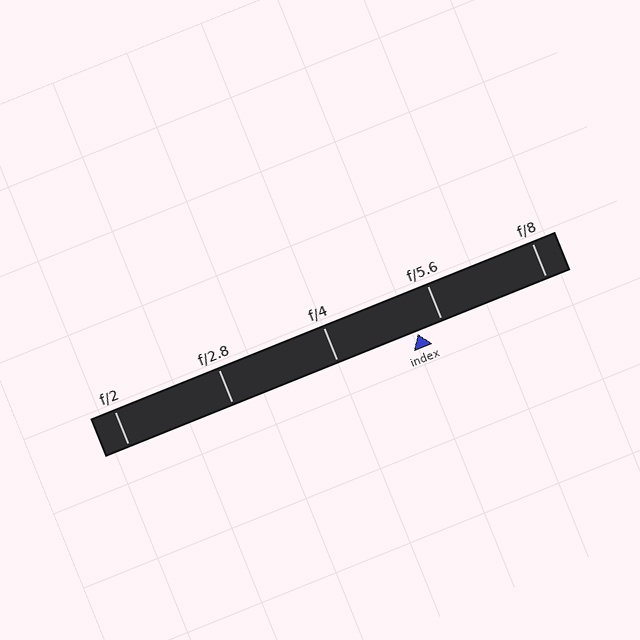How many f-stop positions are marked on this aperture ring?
There are 5 f-stop positions marked.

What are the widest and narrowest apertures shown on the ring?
The widest aperture shown is f/2 and the narrowest is f/8.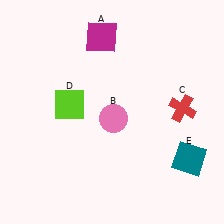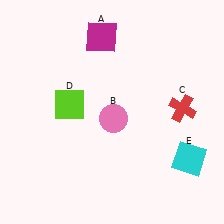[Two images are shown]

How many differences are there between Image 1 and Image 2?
There is 1 difference between the two images.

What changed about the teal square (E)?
In Image 1, E is teal. In Image 2, it changed to cyan.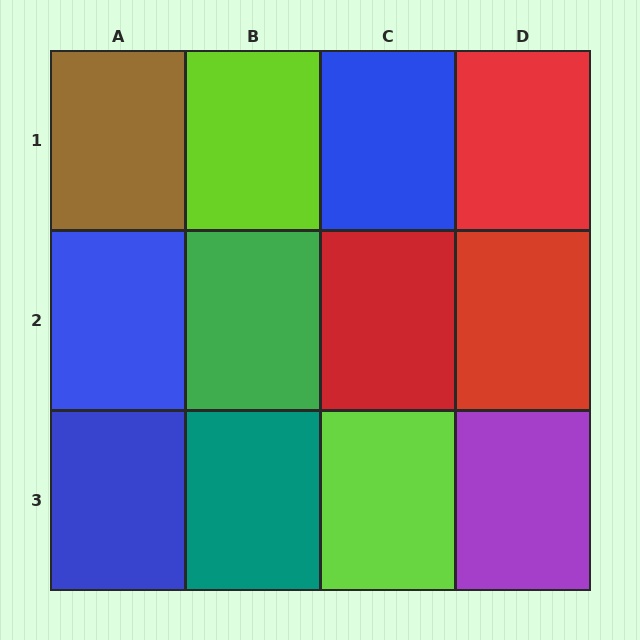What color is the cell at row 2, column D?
Red.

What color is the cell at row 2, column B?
Green.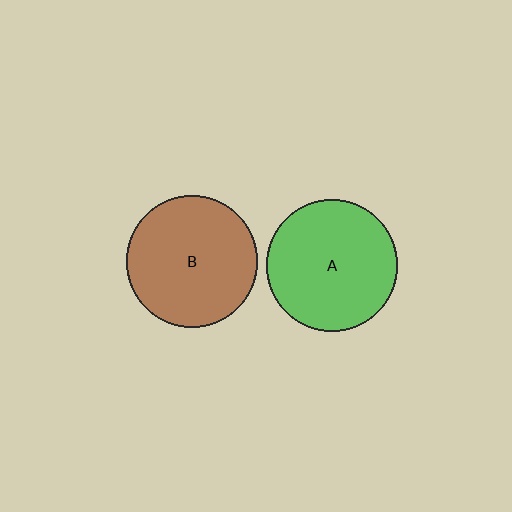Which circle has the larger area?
Circle B (brown).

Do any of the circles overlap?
No, none of the circles overlap.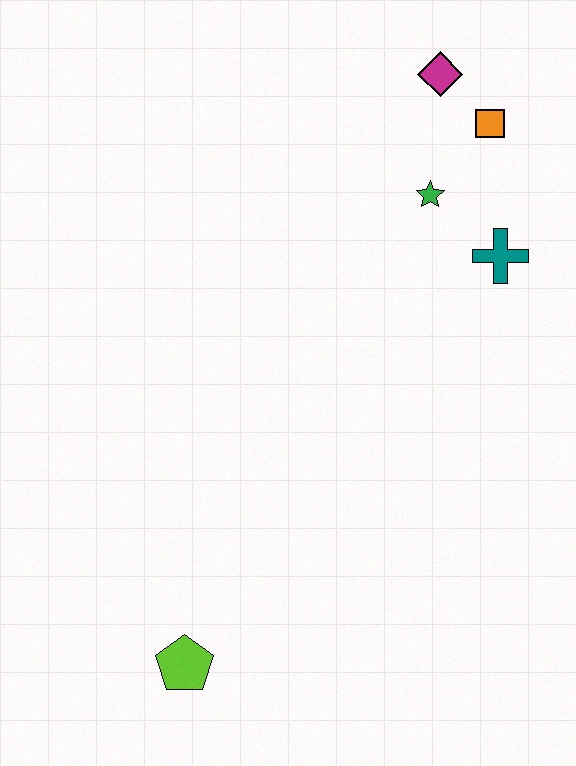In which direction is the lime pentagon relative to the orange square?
The lime pentagon is below the orange square.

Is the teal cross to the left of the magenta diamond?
No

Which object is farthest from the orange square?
The lime pentagon is farthest from the orange square.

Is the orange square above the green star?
Yes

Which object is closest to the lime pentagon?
The teal cross is closest to the lime pentagon.